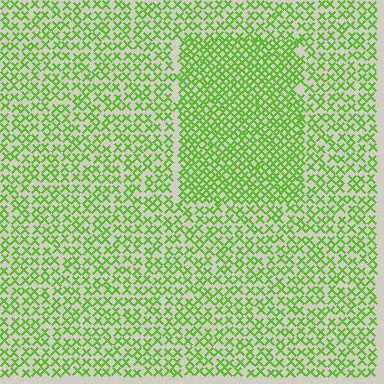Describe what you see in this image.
The image contains small lime elements arranged at two different densities. A rectangle-shaped region is visible where the elements are more densely packed than the surrounding area.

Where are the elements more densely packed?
The elements are more densely packed inside the rectangle boundary.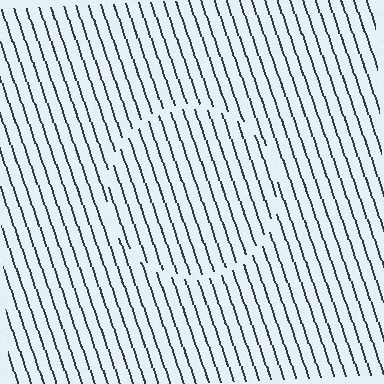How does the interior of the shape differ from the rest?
The interior of the shape contains the same grating, shifted by half a period — the contour is defined by the phase discontinuity where line-ends from the inner and outer gratings abut.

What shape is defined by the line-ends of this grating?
An illusory circle. The interior of the shape contains the same grating, shifted by half a period — the contour is defined by the phase discontinuity where line-ends from the inner and outer gratings abut.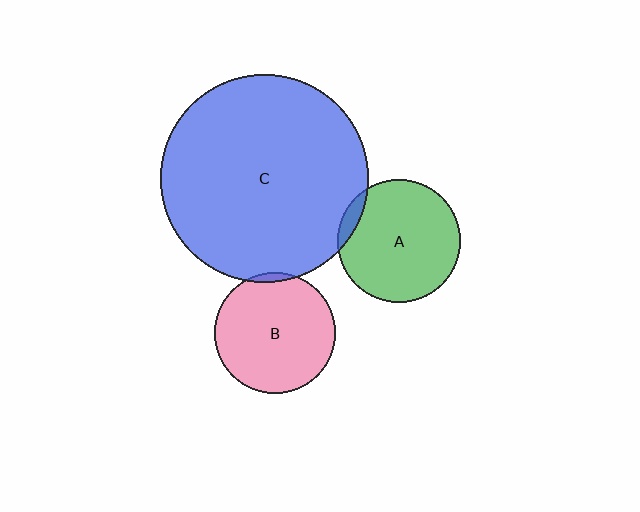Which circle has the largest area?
Circle C (blue).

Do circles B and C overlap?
Yes.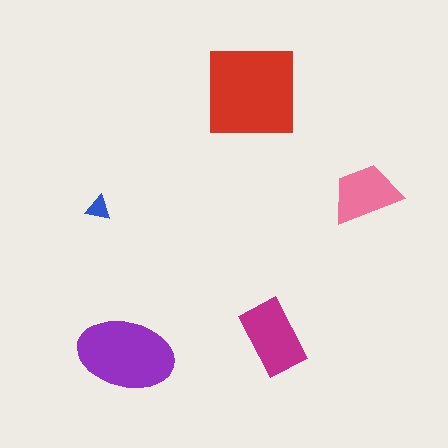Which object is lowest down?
The purple ellipse is bottommost.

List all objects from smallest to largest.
The blue triangle, the pink trapezoid, the magenta rectangle, the purple ellipse, the red square.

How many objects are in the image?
There are 5 objects in the image.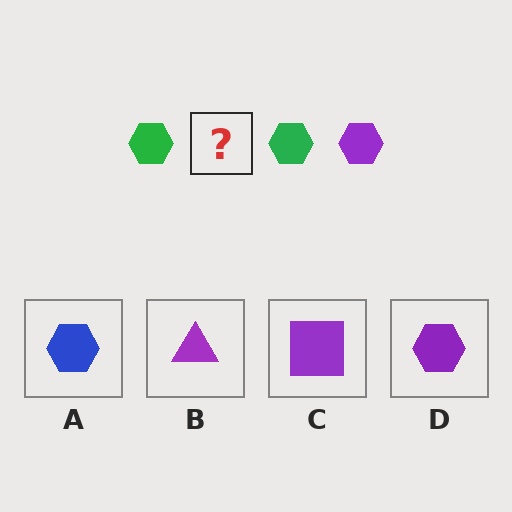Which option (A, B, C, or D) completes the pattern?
D.